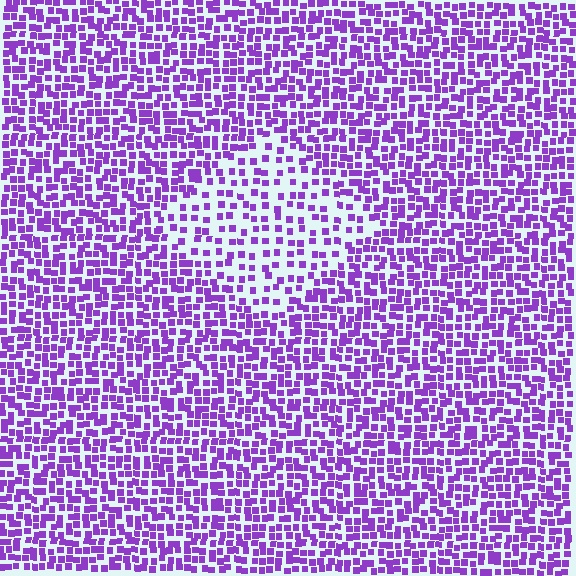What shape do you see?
I see a diamond.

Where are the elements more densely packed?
The elements are more densely packed outside the diamond boundary.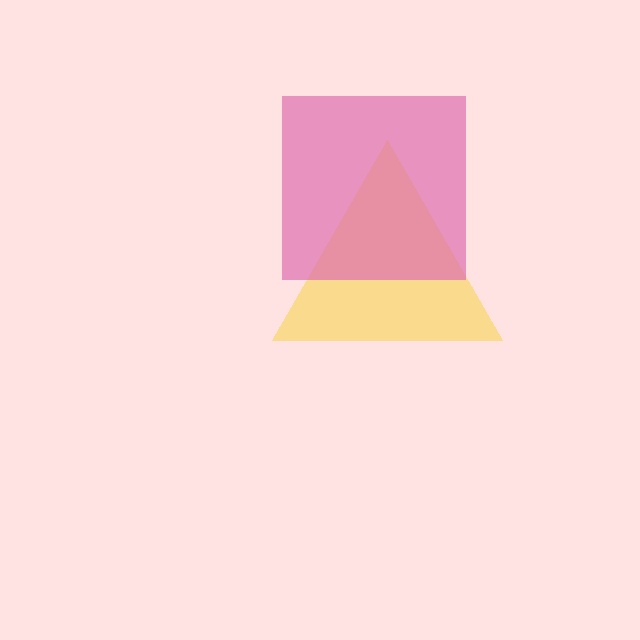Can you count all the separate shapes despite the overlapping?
Yes, there are 2 separate shapes.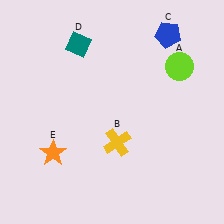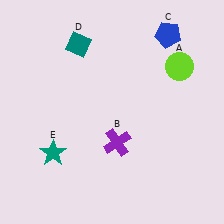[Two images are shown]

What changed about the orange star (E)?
In Image 1, E is orange. In Image 2, it changed to teal.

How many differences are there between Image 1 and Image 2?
There are 2 differences between the two images.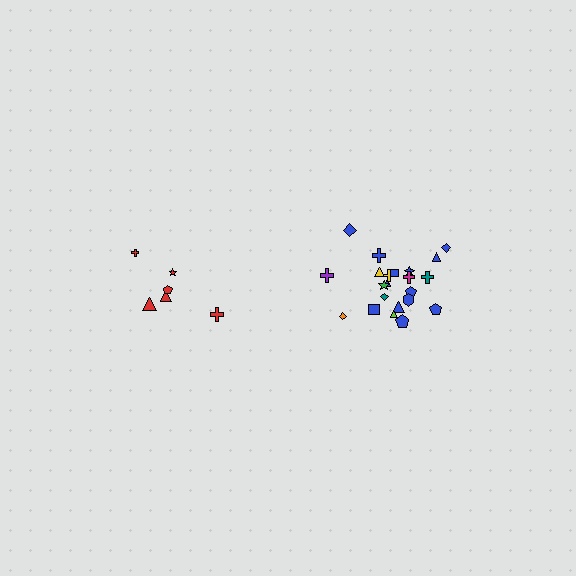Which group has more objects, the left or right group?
The right group.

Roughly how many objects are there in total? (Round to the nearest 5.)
Roughly 30 objects in total.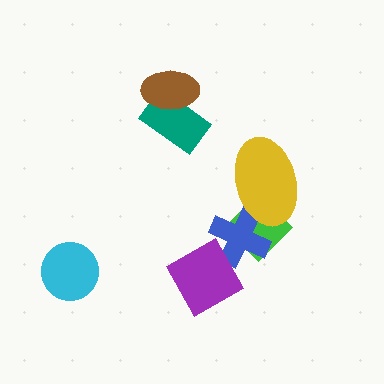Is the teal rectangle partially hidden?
Yes, it is partially covered by another shape.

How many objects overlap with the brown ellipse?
1 object overlaps with the brown ellipse.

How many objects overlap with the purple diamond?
1 object overlaps with the purple diamond.